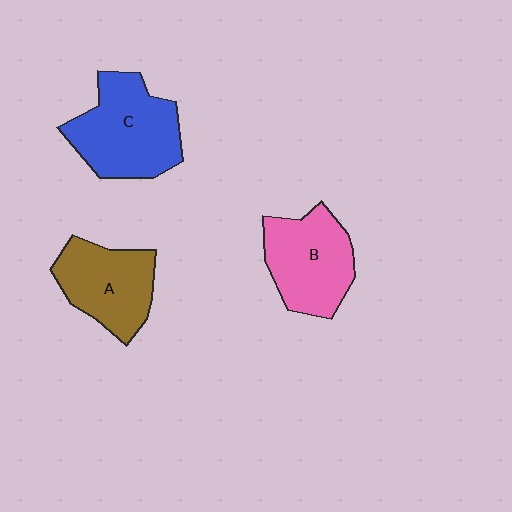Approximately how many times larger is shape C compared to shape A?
Approximately 1.2 times.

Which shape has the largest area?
Shape C (blue).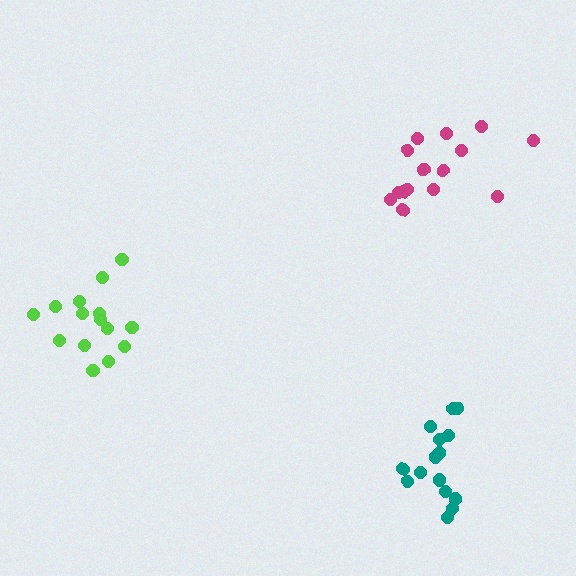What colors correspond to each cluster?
The clusters are colored: magenta, teal, lime.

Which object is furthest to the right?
The teal cluster is rightmost.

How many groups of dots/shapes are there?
There are 3 groups.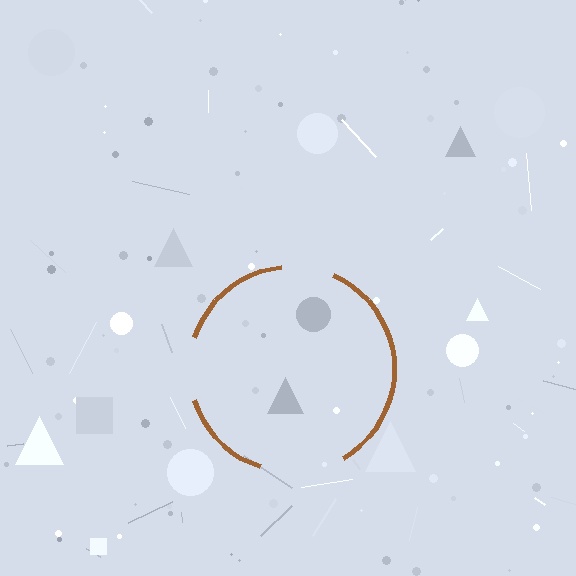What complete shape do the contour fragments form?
The contour fragments form a circle.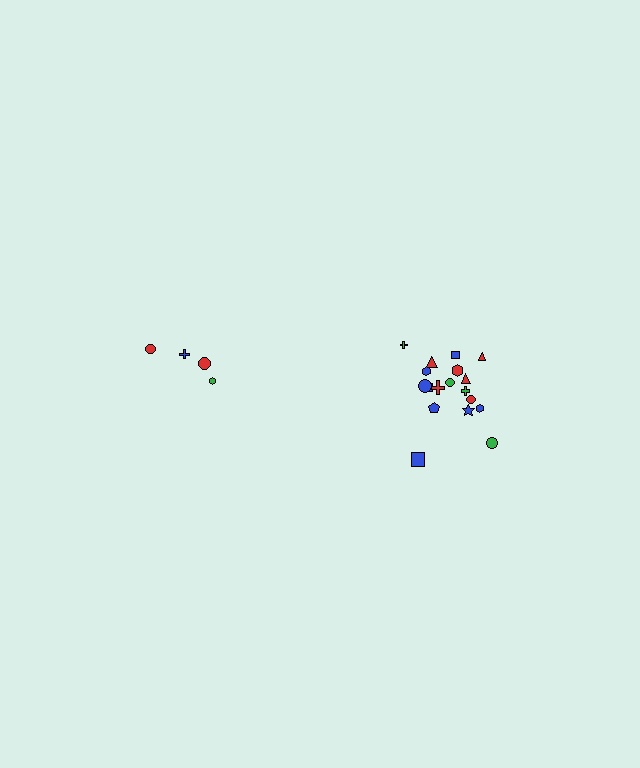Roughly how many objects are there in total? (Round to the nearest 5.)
Roughly 20 objects in total.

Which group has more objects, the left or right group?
The right group.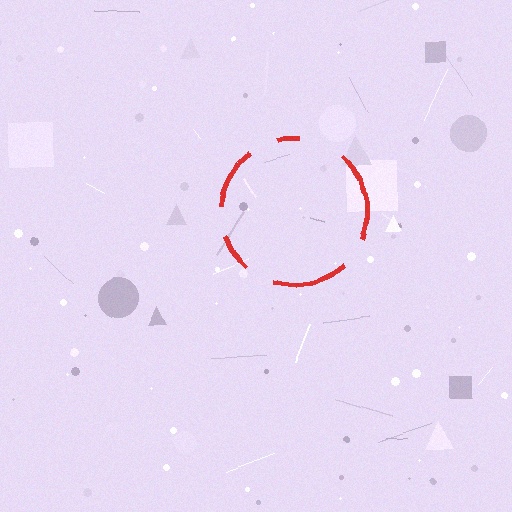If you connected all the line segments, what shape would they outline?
They would outline a circle.